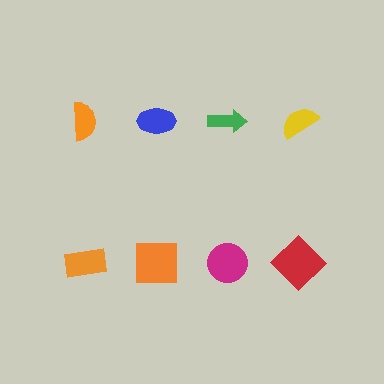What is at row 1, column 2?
A blue ellipse.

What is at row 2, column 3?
A magenta circle.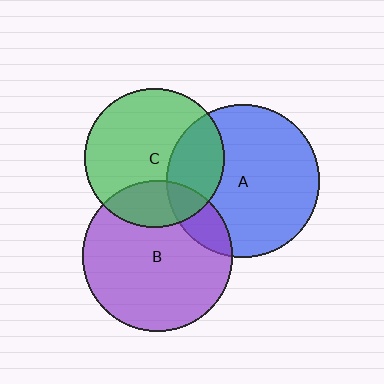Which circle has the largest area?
Circle A (blue).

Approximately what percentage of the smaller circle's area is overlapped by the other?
Approximately 25%.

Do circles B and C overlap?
Yes.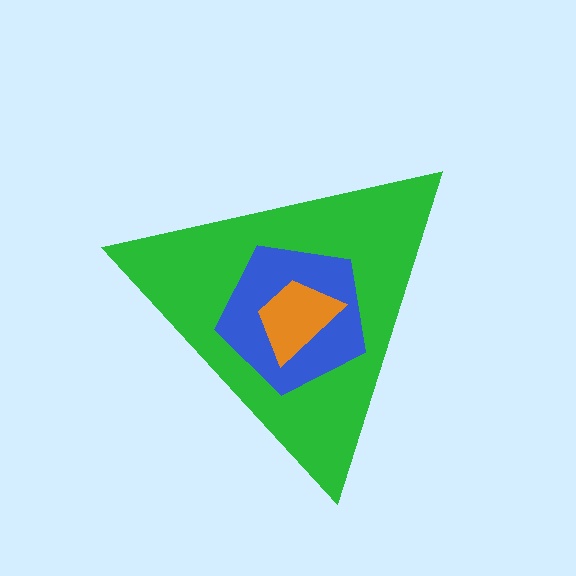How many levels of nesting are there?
3.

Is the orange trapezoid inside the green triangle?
Yes.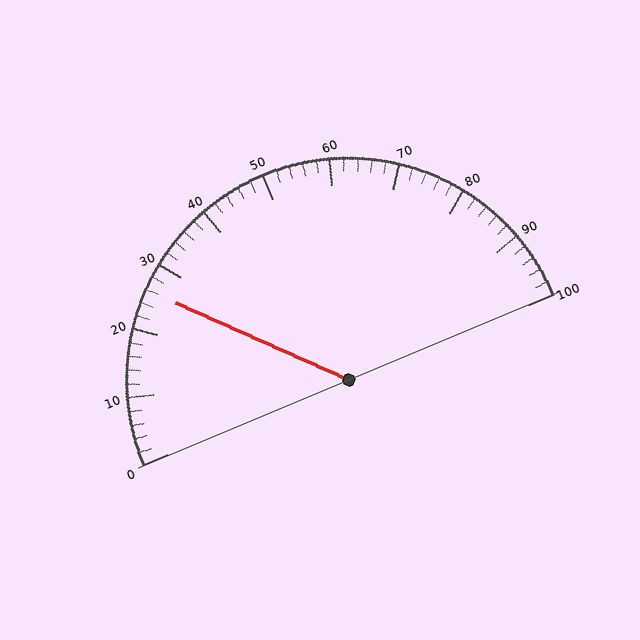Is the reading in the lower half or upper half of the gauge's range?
The reading is in the lower half of the range (0 to 100).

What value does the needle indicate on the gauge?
The needle indicates approximately 26.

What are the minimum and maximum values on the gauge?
The gauge ranges from 0 to 100.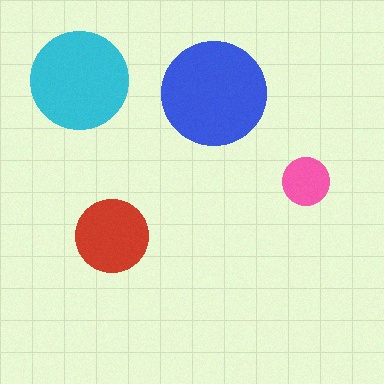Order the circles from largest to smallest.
the blue one, the cyan one, the red one, the pink one.